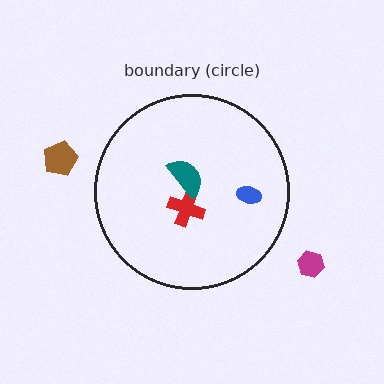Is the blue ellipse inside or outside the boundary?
Inside.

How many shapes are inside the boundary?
3 inside, 2 outside.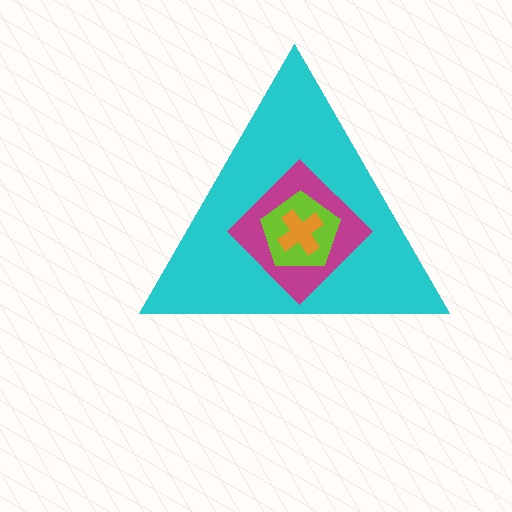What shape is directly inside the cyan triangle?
The magenta diamond.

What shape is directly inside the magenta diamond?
The lime pentagon.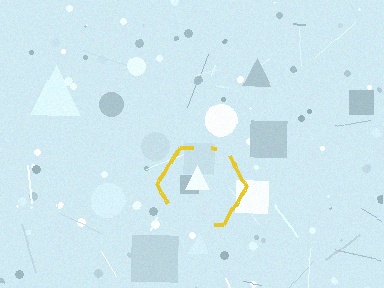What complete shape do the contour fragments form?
The contour fragments form a hexagon.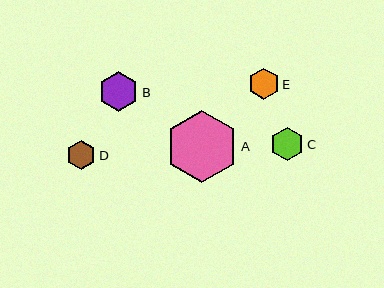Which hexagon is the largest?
Hexagon A is the largest with a size of approximately 73 pixels.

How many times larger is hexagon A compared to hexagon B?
Hexagon A is approximately 1.8 times the size of hexagon B.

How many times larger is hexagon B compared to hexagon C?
Hexagon B is approximately 1.2 times the size of hexagon C.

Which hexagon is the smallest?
Hexagon D is the smallest with a size of approximately 29 pixels.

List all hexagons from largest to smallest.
From largest to smallest: A, B, C, E, D.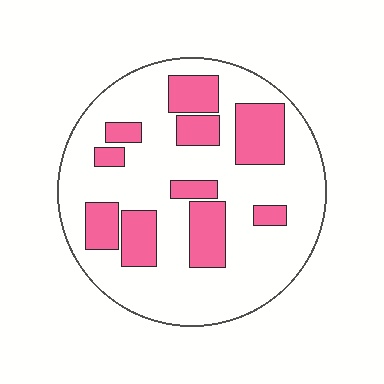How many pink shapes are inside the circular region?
10.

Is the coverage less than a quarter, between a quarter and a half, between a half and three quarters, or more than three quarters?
Between a quarter and a half.